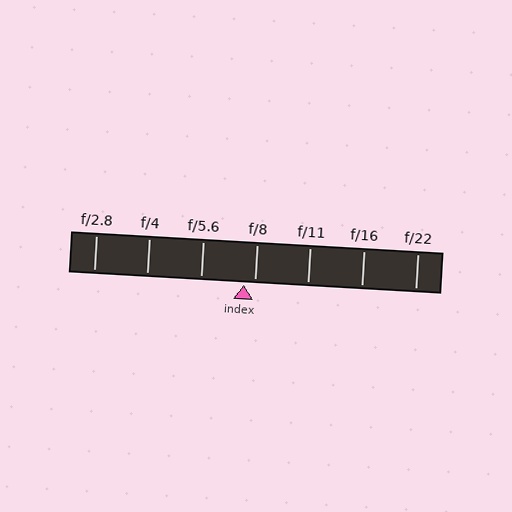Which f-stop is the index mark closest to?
The index mark is closest to f/8.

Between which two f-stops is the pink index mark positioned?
The index mark is between f/5.6 and f/8.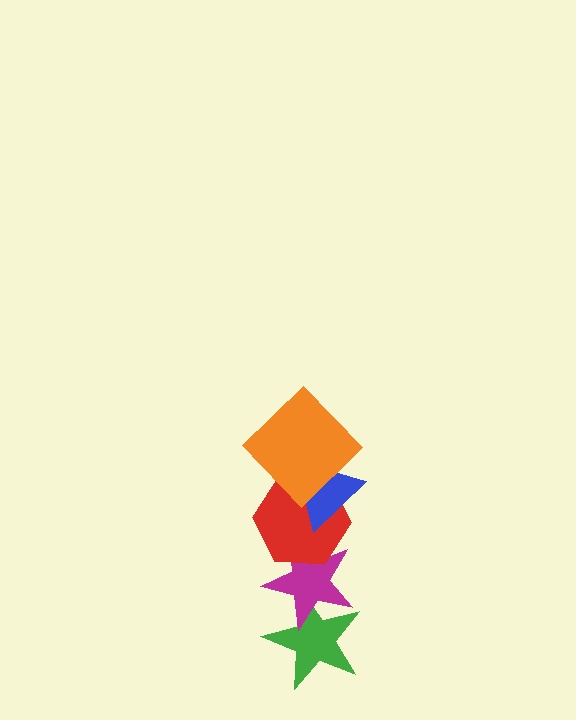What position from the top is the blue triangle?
The blue triangle is 2nd from the top.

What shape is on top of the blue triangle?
The orange diamond is on top of the blue triangle.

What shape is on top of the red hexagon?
The blue triangle is on top of the red hexagon.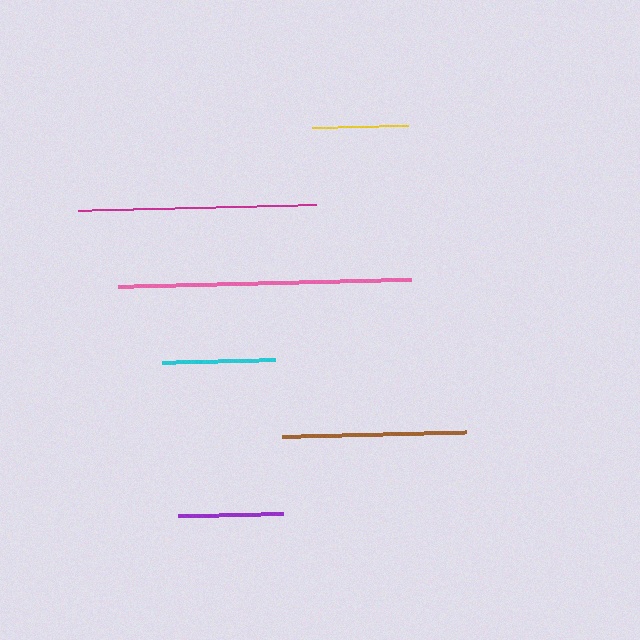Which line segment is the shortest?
The yellow line is the shortest at approximately 95 pixels.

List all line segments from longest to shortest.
From longest to shortest: pink, magenta, brown, cyan, purple, yellow.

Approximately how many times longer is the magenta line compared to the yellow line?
The magenta line is approximately 2.5 times the length of the yellow line.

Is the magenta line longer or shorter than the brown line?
The magenta line is longer than the brown line.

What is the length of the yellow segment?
The yellow segment is approximately 95 pixels long.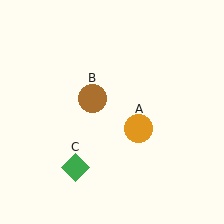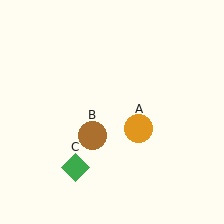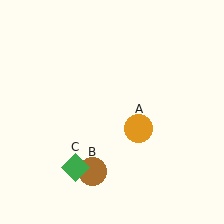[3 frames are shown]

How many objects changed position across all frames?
1 object changed position: brown circle (object B).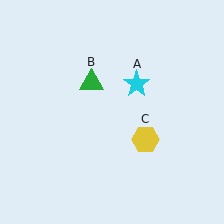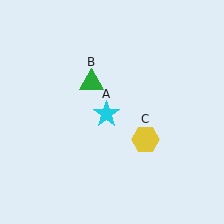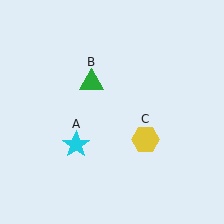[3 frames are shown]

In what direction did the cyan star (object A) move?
The cyan star (object A) moved down and to the left.